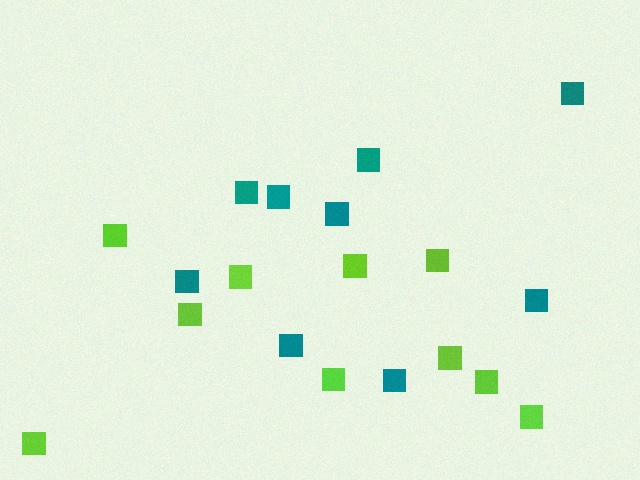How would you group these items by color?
There are 2 groups: one group of lime squares (10) and one group of teal squares (9).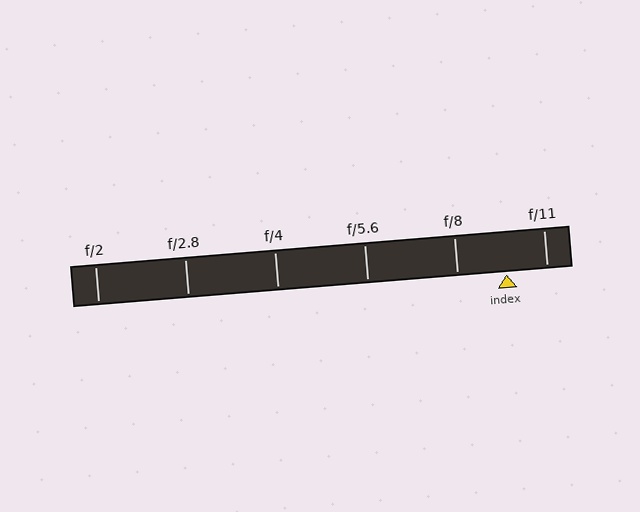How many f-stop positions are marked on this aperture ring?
There are 6 f-stop positions marked.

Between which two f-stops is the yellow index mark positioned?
The index mark is between f/8 and f/11.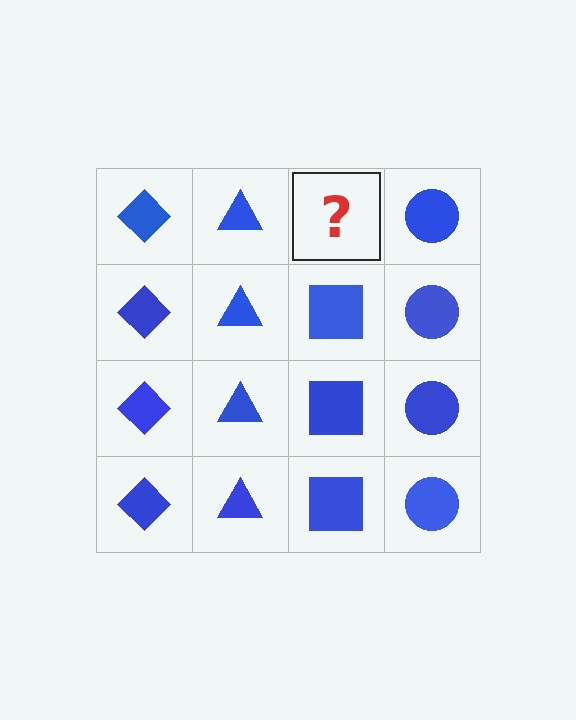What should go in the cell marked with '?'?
The missing cell should contain a blue square.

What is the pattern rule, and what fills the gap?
The rule is that each column has a consistent shape. The gap should be filled with a blue square.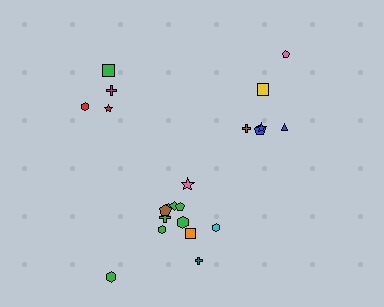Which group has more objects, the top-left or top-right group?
The top-right group.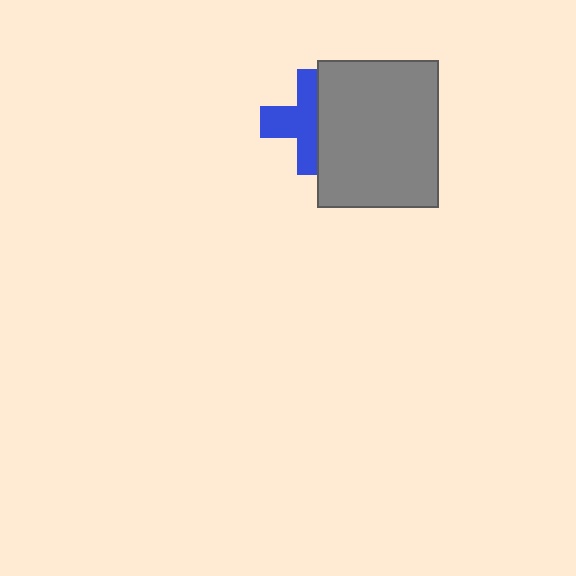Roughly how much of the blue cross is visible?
About half of it is visible (roughly 57%).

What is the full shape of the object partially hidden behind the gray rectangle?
The partially hidden object is a blue cross.